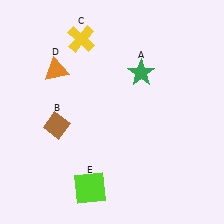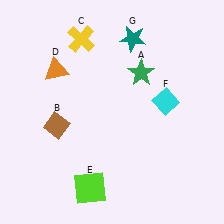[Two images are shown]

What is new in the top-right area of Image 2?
A teal star (G) was added in the top-right area of Image 2.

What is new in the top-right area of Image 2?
A cyan diamond (F) was added in the top-right area of Image 2.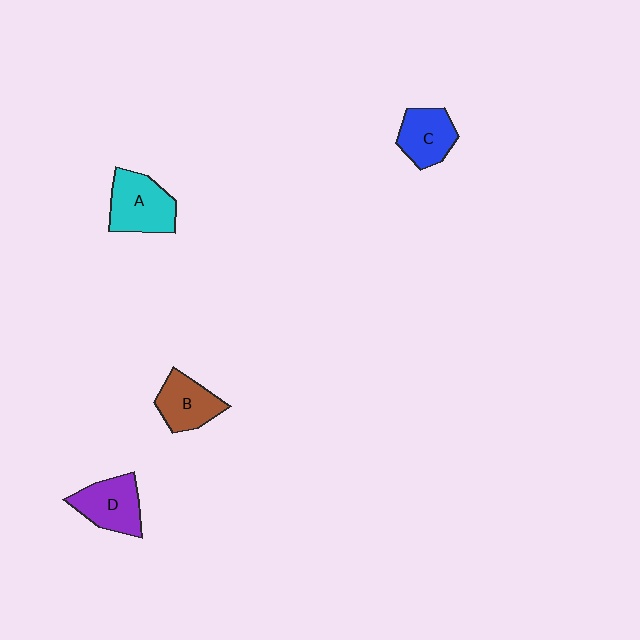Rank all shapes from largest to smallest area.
From largest to smallest: A (cyan), D (purple), B (brown), C (blue).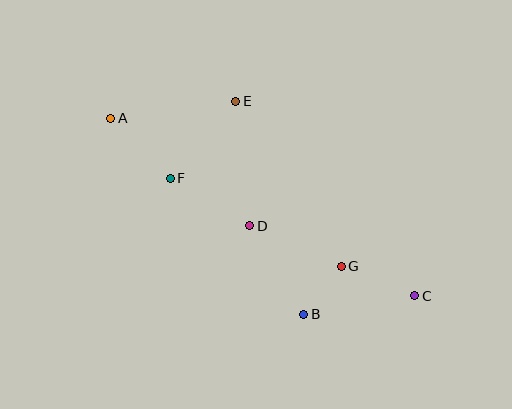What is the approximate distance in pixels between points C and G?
The distance between C and G is approximately 79 pixels.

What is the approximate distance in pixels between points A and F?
The distance between A and F is approximately 85 pixels.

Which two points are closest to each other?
Points B and G are closest to each other.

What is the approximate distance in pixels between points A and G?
The distance between A and G is approximately 274 pixels.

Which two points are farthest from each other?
Points A and C are farthest from each other.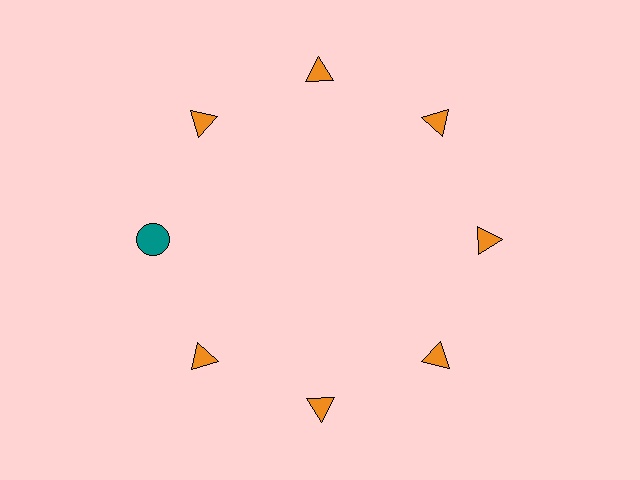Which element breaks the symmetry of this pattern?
The teal circle at roughly the 9 o'clock position breaks the symmetry. All other shapes are orange triangles.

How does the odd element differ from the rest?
It differs in both color (teal instead of orange) and shape (circle instead of triangle).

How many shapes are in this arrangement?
There are 8 shapes arranged in a ring pattern.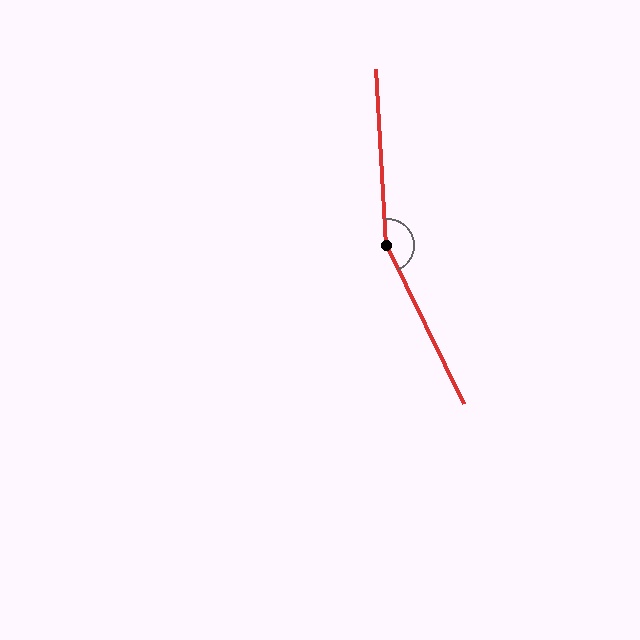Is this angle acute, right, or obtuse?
It is obtuse.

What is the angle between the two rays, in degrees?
Approximately 158 degrees.